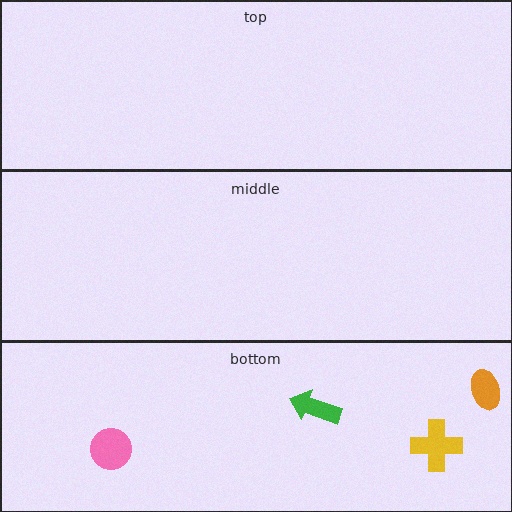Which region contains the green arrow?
The bottom region.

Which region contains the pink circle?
The bottom region.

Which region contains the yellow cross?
The bottom region.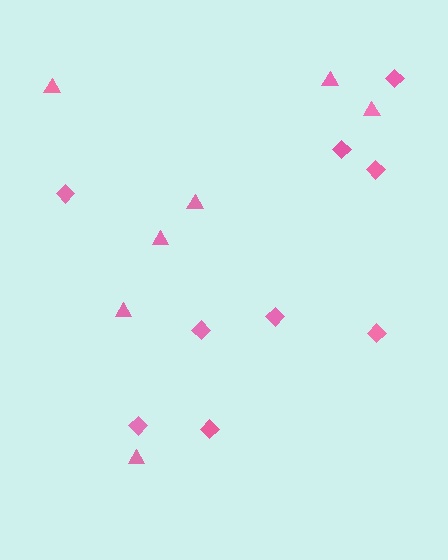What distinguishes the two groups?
There are 2 groups: one group of diamonds (9) and one group of triangles (7).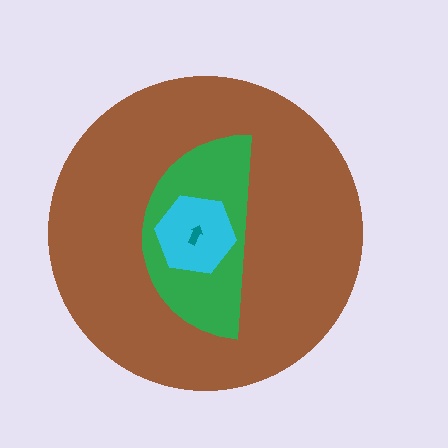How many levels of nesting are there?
4.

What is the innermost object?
The teal arrow.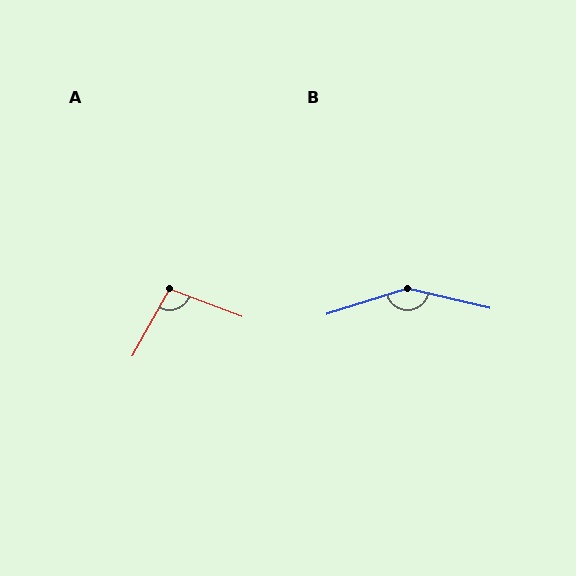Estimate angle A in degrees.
Approximately 98 degrees.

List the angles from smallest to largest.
A (98°), B (149°).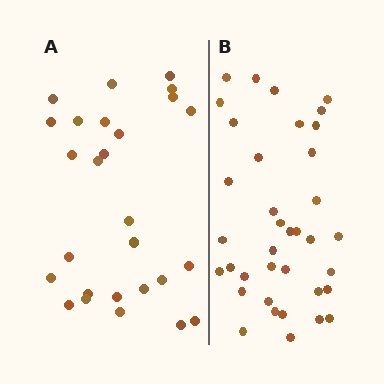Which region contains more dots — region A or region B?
Region B (the right region) has more dots.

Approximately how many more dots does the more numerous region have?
Region B has roughly 10 or so more dots than region A.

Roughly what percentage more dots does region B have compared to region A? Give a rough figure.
About 35% more.